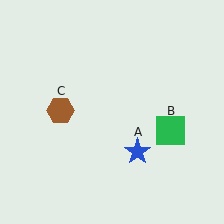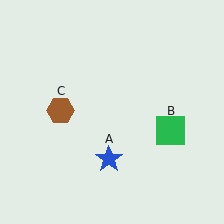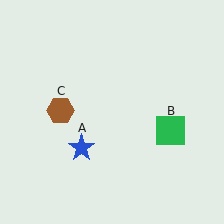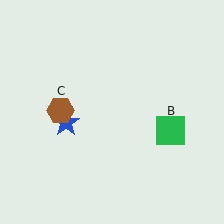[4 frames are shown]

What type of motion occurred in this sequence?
The blue star (object A) rotated clockwise around the center of the scene.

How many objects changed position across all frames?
1 object changed position: blue star (object A).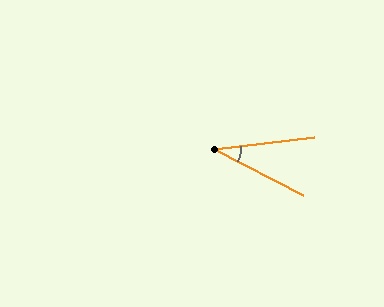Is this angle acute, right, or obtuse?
It is acute.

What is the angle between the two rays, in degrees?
Approximately 34 degrees.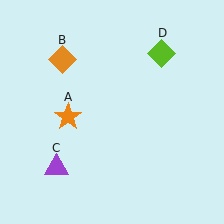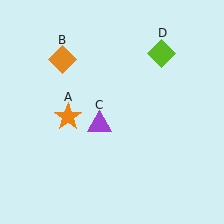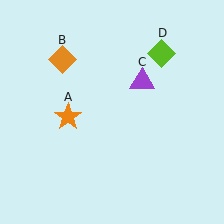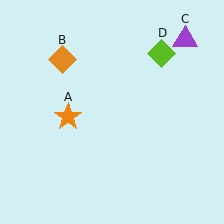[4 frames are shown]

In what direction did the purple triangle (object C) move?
The purple triangle (object C) moved up and to the right.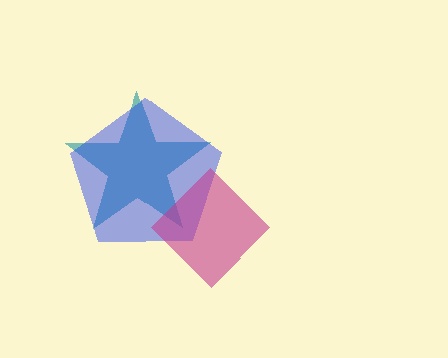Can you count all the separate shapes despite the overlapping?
Yes, there are 3 separate shapes.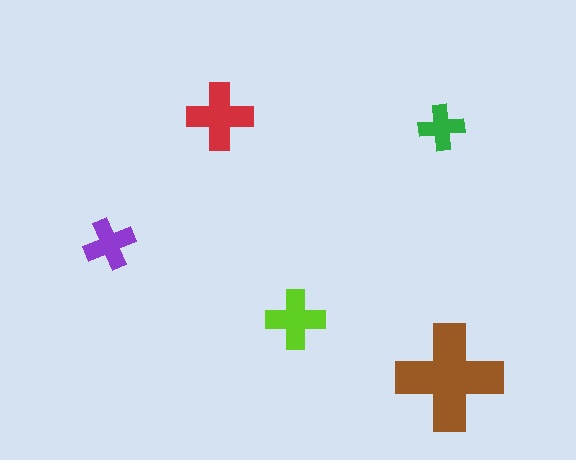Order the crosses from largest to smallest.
the brown one, the red one, the lime one, the purple one, the green one.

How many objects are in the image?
There are 5 objects in the image.